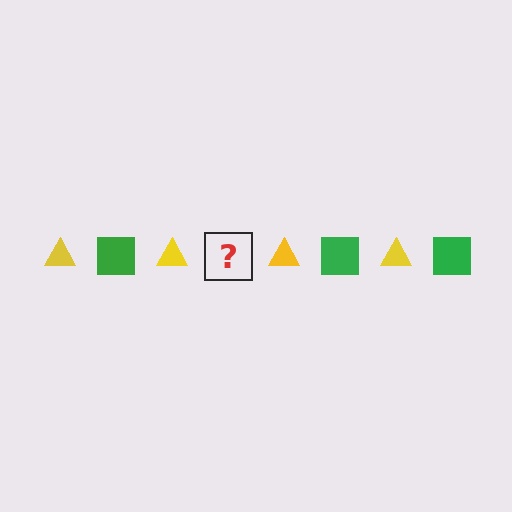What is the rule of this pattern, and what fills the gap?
The rule is that the pattern alternates between yellow triangle and green square. The gap should be filled with a green square.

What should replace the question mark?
The question mark should be replaced with a green square.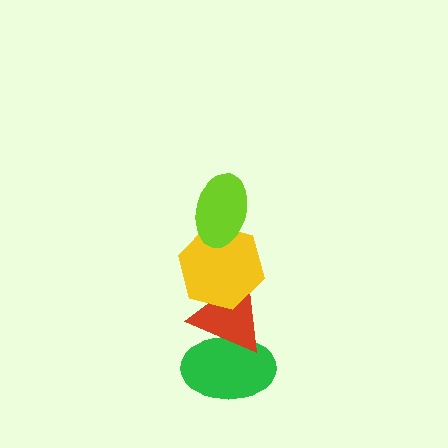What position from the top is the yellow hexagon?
The yellow hexagon is 2nd from the top.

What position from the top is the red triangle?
The red triangle is 3rd from the top.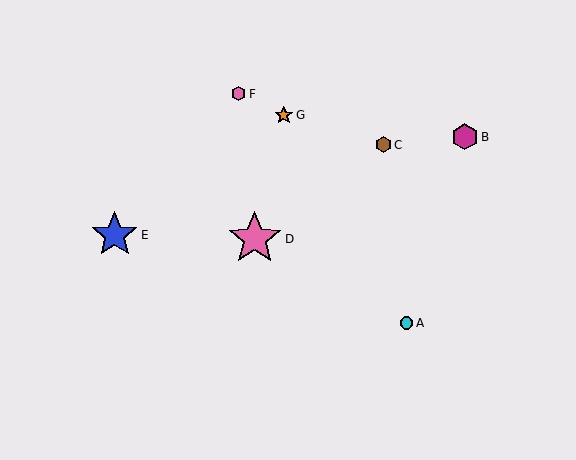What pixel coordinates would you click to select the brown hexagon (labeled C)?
Click at (383, 145) to select the brown hexagon C.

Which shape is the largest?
The pink star (labeled D) is the largest.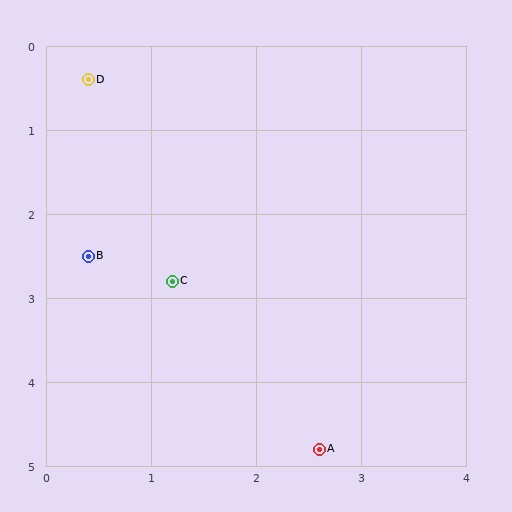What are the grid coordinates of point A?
Point A is at approximately (2.6, 4.8).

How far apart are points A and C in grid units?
Points A and C are about 2.4 grid units apart.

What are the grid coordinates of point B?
Point B is at approximately (0.4, 2.5).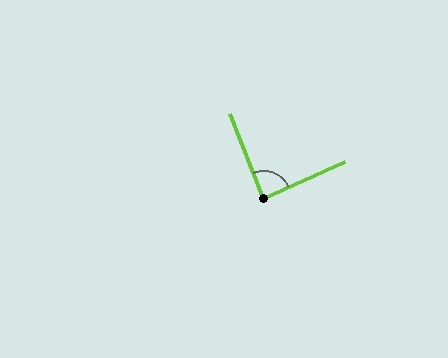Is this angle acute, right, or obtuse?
It is approximately a right angle.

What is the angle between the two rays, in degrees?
Approximately 87 degrees.